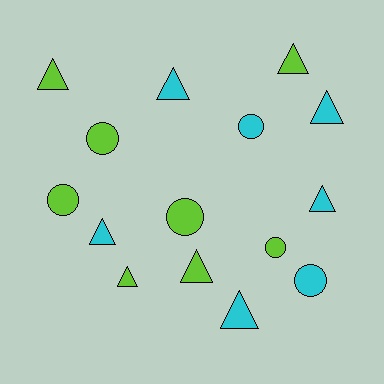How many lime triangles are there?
There are 4 lime triangles.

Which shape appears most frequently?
Triangle, with 9 objects.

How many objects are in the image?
There are 15 objects.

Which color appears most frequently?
Lime, with 8 objects.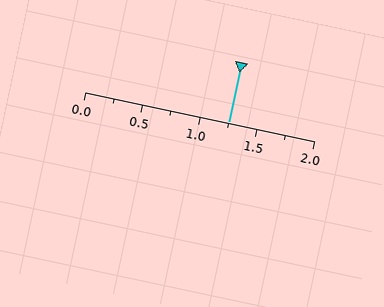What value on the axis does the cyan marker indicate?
The marker indicates approximately 1.25.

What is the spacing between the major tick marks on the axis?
The major ticks are spaced 0.5 apart.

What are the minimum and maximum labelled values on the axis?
The axis runs from 0.0 to 2.0.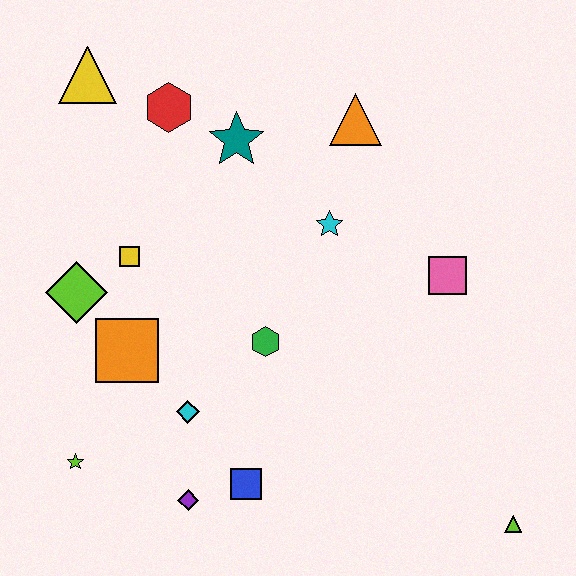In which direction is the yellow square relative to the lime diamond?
The yellow square is to the right of the lime diamond.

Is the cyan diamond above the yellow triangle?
No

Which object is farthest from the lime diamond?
The lime triangle is farthest from the lime diamond.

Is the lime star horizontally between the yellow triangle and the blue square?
No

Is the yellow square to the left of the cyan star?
Yes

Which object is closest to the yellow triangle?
The red hexagon is closest to the yellow triangle.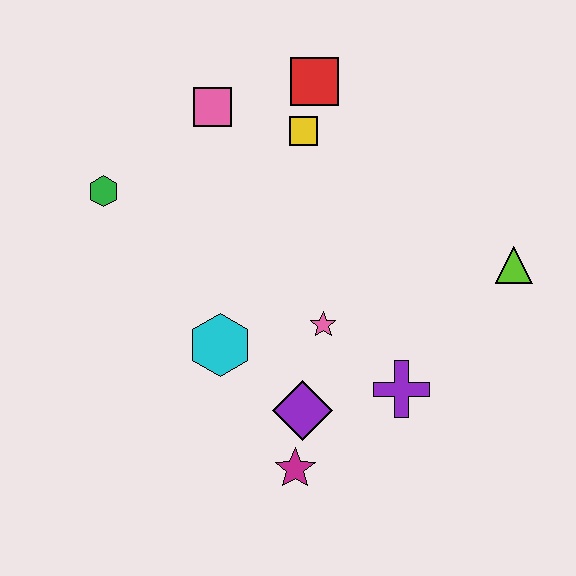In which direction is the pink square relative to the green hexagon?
The pink square is to the right of the green hexagon.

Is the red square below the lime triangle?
No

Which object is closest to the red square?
The yellow square is closest to the red square.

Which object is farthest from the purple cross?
The green hexagon is farthest from the purple cross.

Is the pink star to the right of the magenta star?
Yes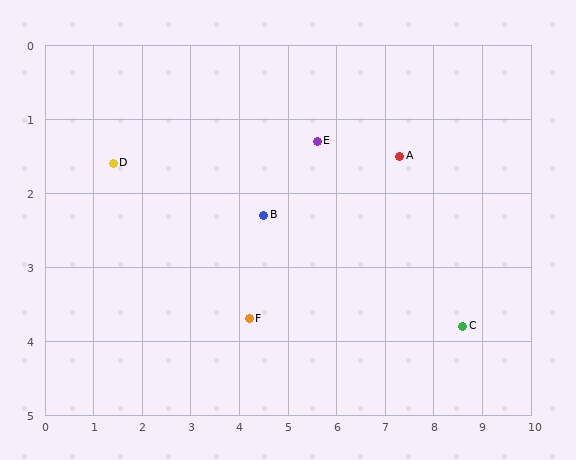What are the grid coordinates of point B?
Point B is at approximately (4.5, 2.3).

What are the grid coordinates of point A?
Point A is at approximately (7.3, 1.5).